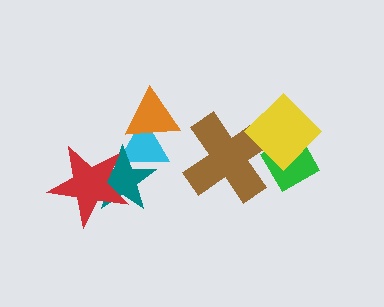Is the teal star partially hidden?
Yes, it is partially covered by another shape.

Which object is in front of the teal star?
The red star is in front of the teal star.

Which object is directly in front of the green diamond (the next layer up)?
The brown cross is directly in front of the green diamond.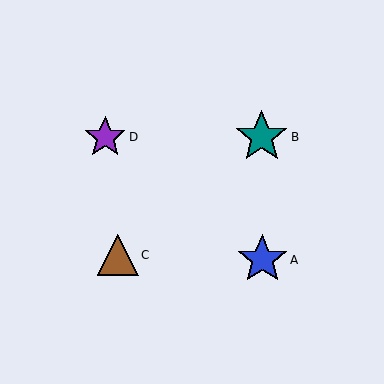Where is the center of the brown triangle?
The center of the brown triangle is at (118, 255).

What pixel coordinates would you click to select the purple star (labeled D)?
Click at (105, 137) to select the purple star D.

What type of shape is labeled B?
Shape B is a teal star.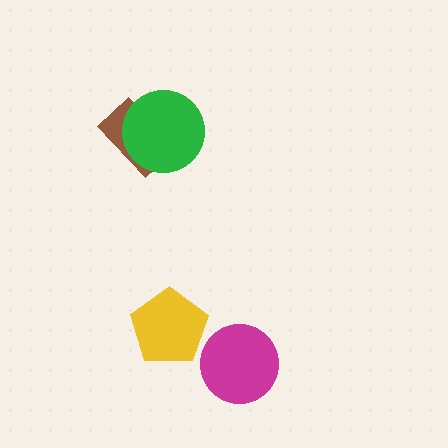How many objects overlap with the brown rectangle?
1 object overlaps with the brown rectangle.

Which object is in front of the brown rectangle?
The green circle is in front of the brown rectangle.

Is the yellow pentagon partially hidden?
No, no other shape covers it.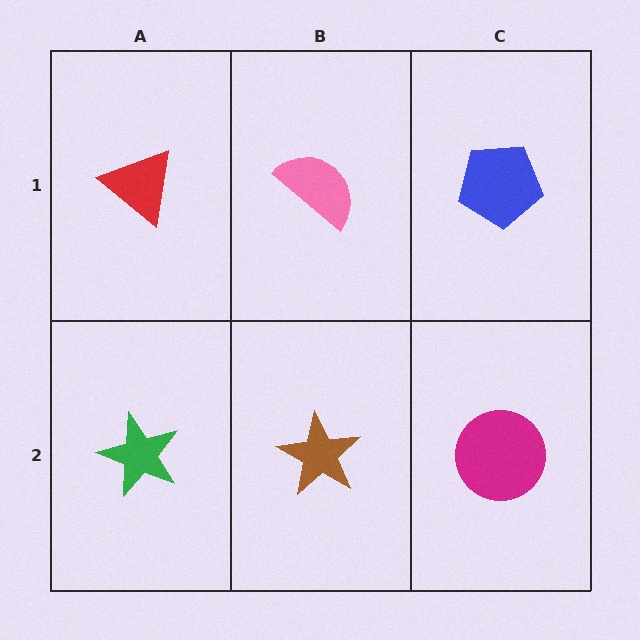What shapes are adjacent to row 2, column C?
A blue pentagon (row 1, column C), a brown star (row 2, column B).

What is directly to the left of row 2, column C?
A brown star.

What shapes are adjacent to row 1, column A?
A green star (row 2, column A), a pink semicircle (row 1, column B).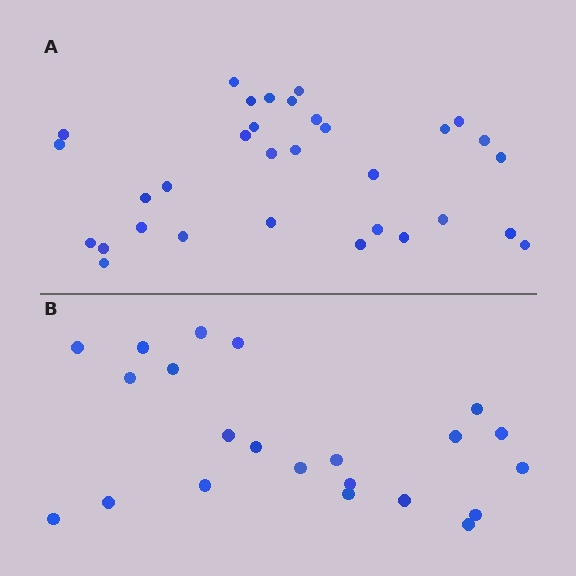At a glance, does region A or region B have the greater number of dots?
Region A (the top region) has more dots.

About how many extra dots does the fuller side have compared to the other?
Region A has roughly 10 or so more dots than region B.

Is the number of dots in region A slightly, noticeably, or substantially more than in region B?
Region A has substantially more. The ratio is roughly 1.5 to 1.